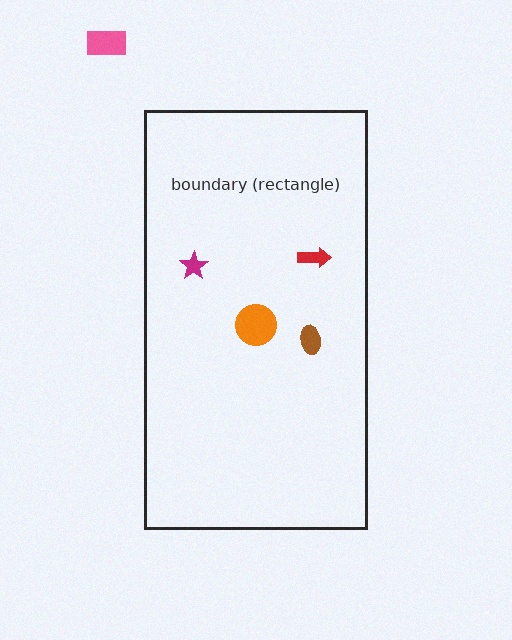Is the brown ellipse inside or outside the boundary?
Inside.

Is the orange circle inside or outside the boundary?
Inside.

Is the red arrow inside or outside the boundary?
Inside.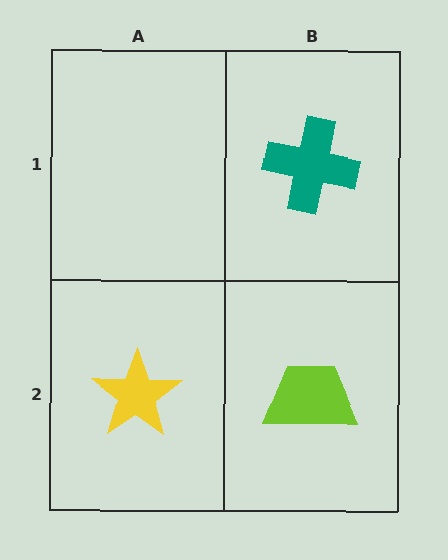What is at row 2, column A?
A yellow star.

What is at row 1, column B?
A teal cross.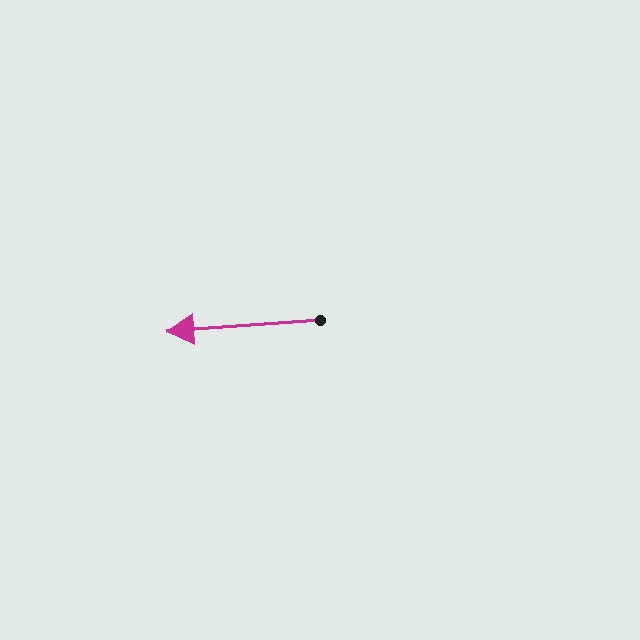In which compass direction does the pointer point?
West.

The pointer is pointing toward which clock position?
Roughly 9 o'clock.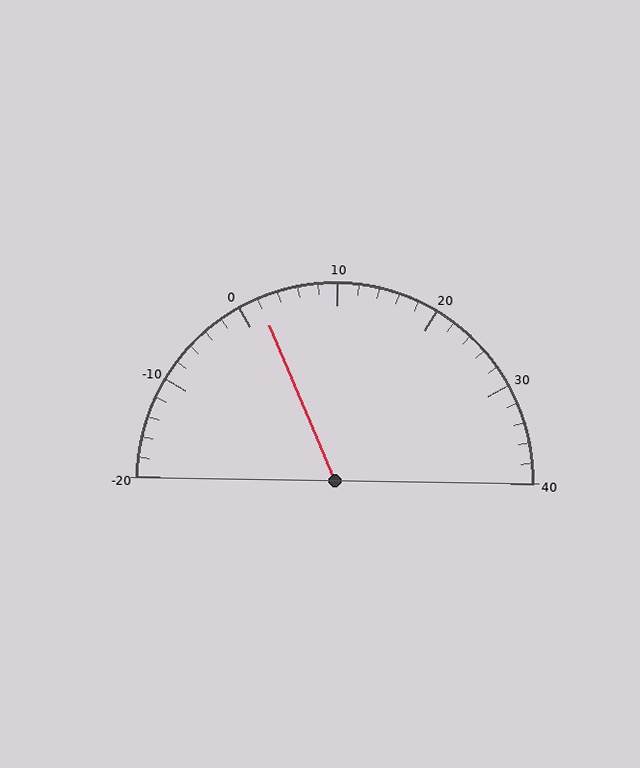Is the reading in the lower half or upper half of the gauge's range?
The reading is in the lower half of the range (-20 to 40).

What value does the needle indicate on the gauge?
The needle indicates approximately 2.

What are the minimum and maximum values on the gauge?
The gauge ranges from -20 to 40.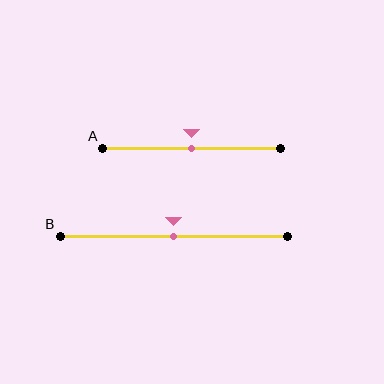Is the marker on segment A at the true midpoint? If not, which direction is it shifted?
Yes, the marker on segment A is at the true midpoint.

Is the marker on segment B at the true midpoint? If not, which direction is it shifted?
Yes, the marker on segment B is at the true midpoint.